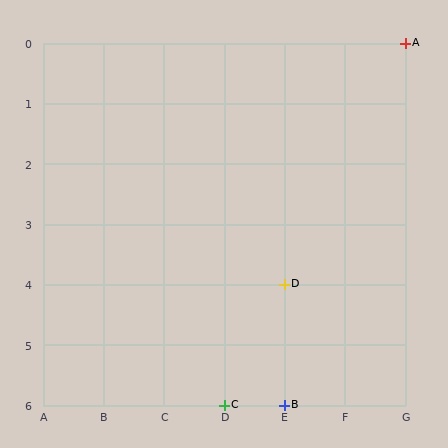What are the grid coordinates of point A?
Point A is at grid coordinates (G, 0).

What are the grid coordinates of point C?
Point C is at grid coordinates (D, 6).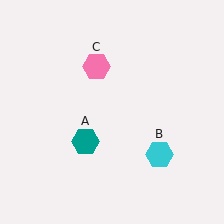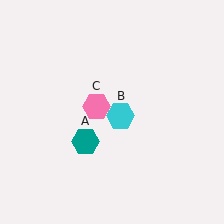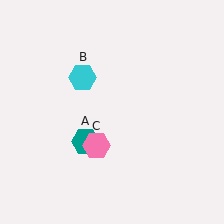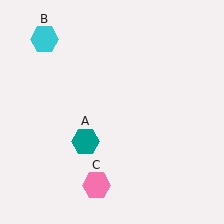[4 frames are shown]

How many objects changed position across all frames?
2 objects changed position: cyan hexagon (object B), pink hexagon (object C).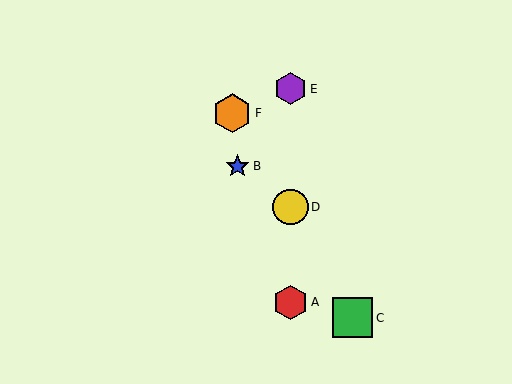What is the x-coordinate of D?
Object D is at x≈291.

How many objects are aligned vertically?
3 objects (A, D, E) are aligned vertically.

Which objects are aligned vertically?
Objects A, D, E are aligned vertically.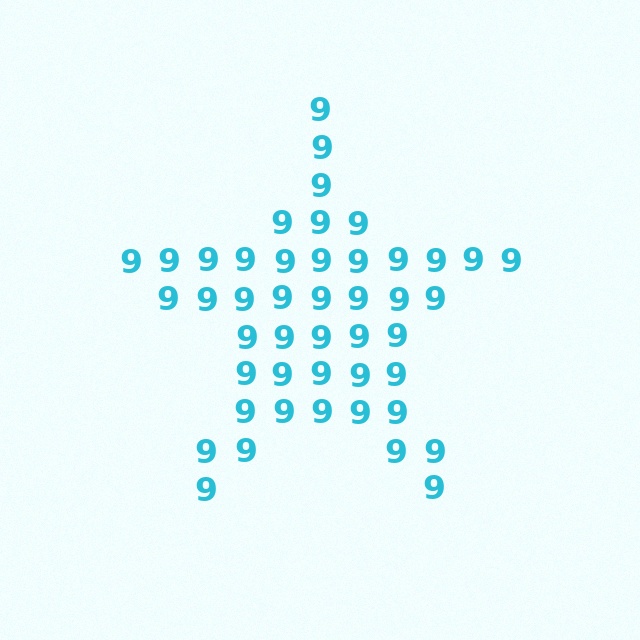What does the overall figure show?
The overall figure shows a star.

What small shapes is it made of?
It is made of small digit 9's.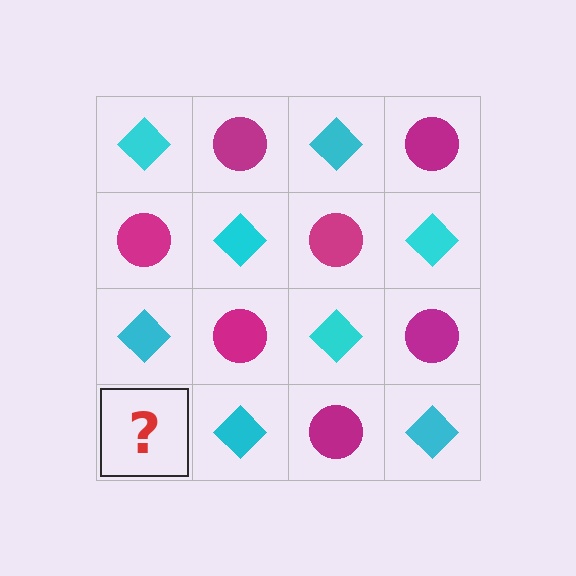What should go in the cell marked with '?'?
The missing cell should contain a magenta circle.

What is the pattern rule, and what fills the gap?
The rule is that it alternates cyan diamond and magenta circle in a checkerboard pattern. The gap should be filled with a magenta circle.